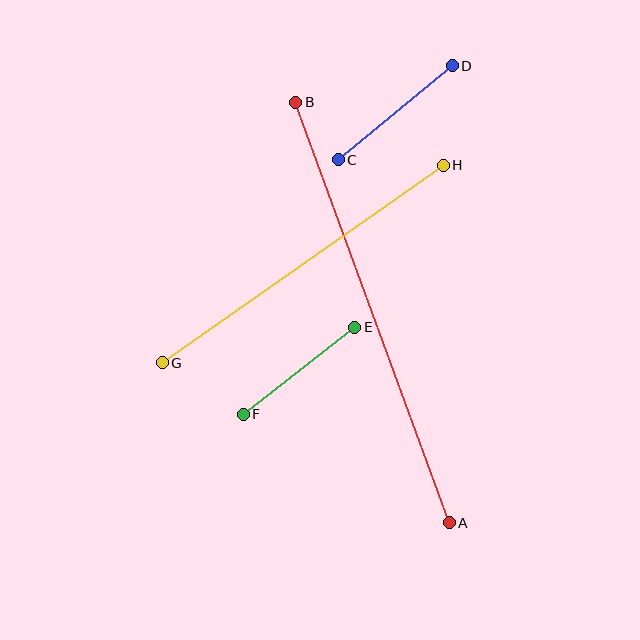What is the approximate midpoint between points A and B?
The midpoint is at approximately (372, 312) pixels.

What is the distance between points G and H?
The distance is approximately 344 pixels.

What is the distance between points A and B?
The distance is approximately 447 pixels.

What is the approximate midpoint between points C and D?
The midpoint is at approximately (395, 113) pixels.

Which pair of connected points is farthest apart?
Points A and B are farthest apart.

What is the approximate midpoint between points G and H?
The midpoint is at approximately (303, 264) pixels.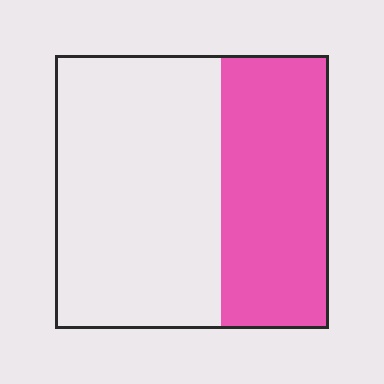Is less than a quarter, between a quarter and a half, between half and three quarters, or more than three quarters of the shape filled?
Between a quarter and a half.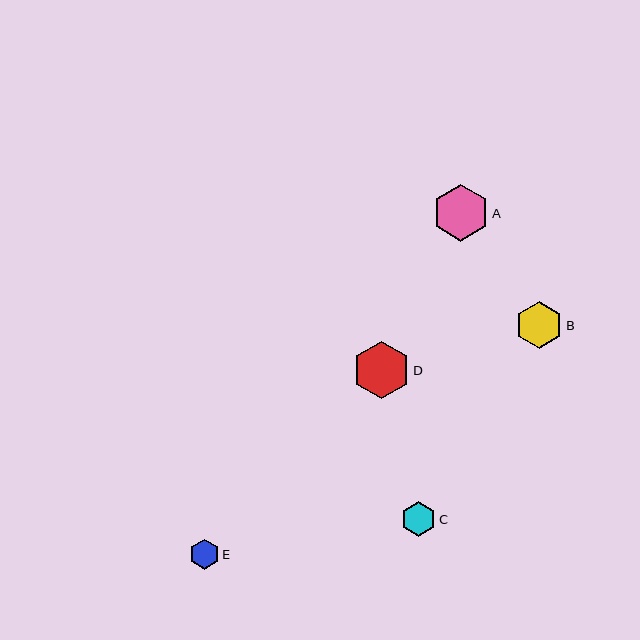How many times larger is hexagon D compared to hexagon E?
Hexagon D is approximately 1.9 times the size of hexagon E.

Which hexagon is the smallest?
Hexagon E is the smallest with a size of approximately 30 pixels.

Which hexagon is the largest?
Hexagon D is the largest with a size of approximately 57 pixels.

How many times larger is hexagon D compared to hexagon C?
Hexagon D is approximately 1.7 times the size of hexagon C.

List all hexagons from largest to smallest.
From largest to smallest: D, A, B, C, E.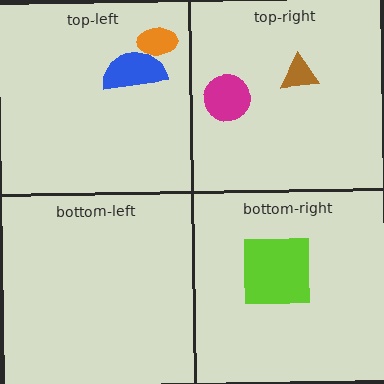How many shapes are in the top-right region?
2.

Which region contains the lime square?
The bottom-right region.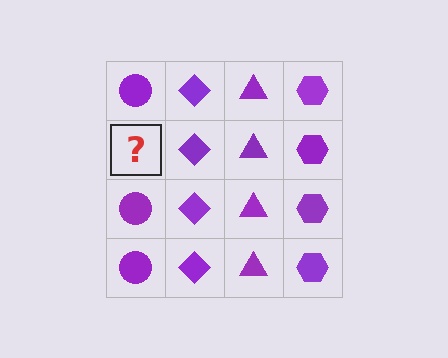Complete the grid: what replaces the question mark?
The question mark should be replaced with a purple circle.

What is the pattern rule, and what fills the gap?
The rule is that each column has a consistent shape. The gap should be filled with a purple circle.